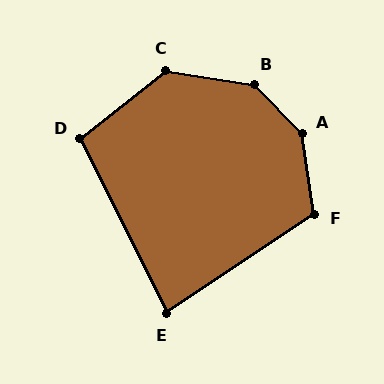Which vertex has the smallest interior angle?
E, at approximately 82 degrees.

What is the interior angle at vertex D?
Approximately 102 degrees (obtuse).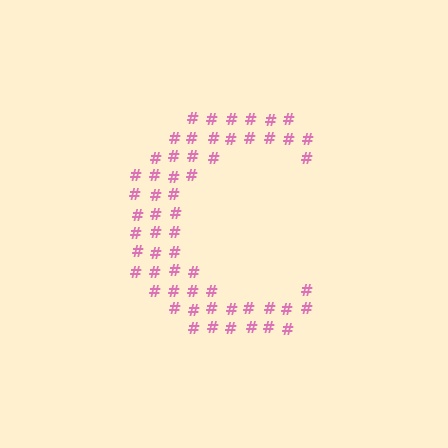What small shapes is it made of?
It is made of small hash symbols.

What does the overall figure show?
The overall figure shows the letter C.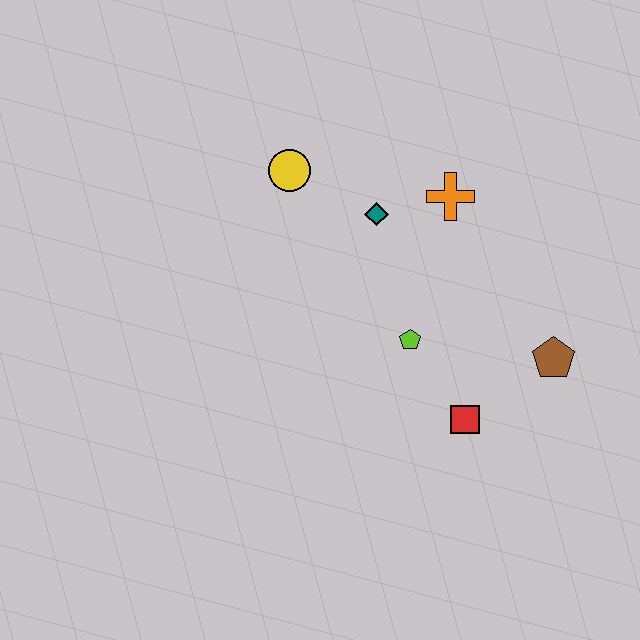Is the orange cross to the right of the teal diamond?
Yes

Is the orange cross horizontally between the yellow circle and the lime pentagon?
No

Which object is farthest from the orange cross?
The red square is farthest from the orange cross.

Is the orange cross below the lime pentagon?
No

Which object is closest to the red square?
The lime pentagon is closest to the red square.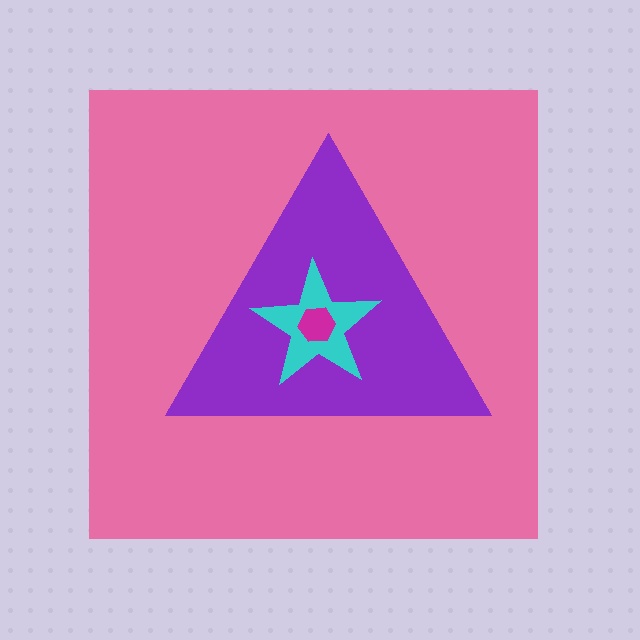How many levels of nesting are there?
4.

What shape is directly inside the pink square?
The purple triangle.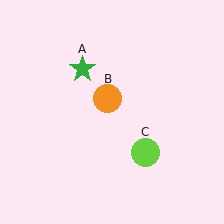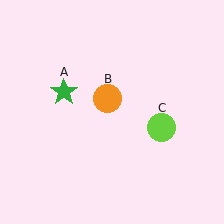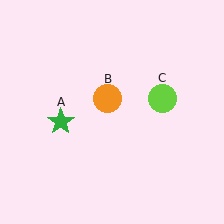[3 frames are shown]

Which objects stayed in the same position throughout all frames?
Orange circle (object B) remained stationary.